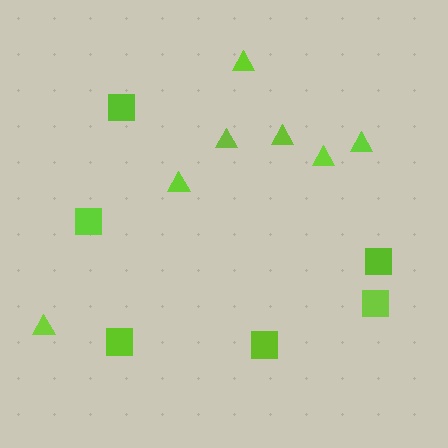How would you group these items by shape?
There are 2 groups: one group of triangles (7) and one group of squares (6).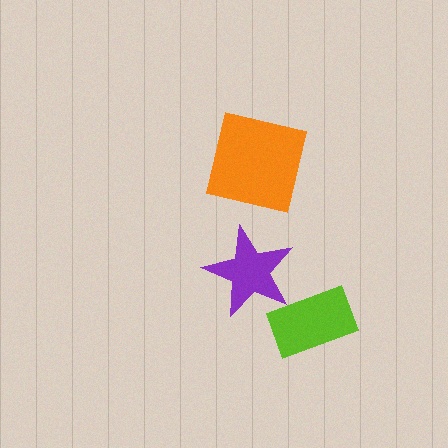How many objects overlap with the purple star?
1 object overlaps with the purple star.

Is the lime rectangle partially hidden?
Yes, it is partially covered by another shape.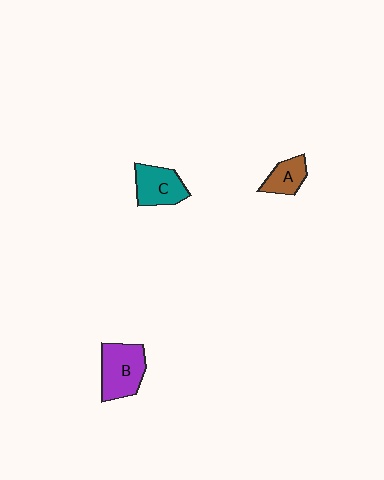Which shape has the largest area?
Shape B (purple).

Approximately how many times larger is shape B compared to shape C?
Approximately 1.2 times.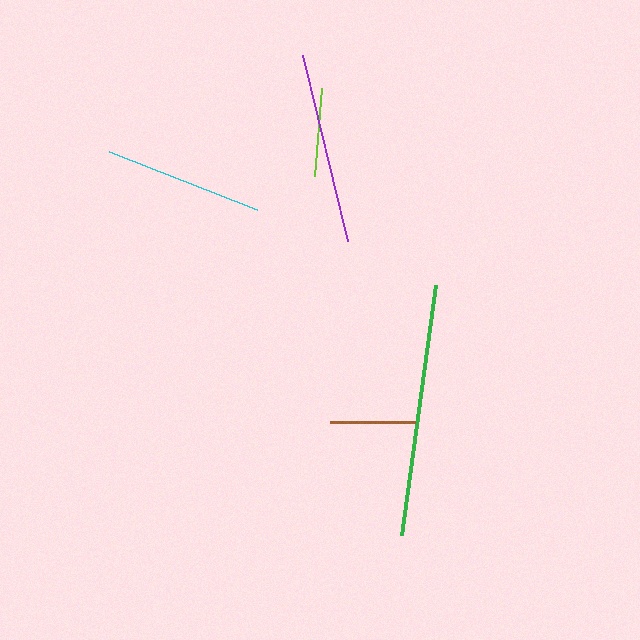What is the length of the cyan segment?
The cyan segment is approximately 159 pixels long.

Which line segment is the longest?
The green line is the longest at approximately 253 pixels.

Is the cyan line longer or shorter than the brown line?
The cyan line is longer than the brown line.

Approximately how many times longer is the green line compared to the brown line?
The green line is approximately 3.0 times the length of the brown line.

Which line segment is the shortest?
The brown line is the shortest at approximately 85 pixels.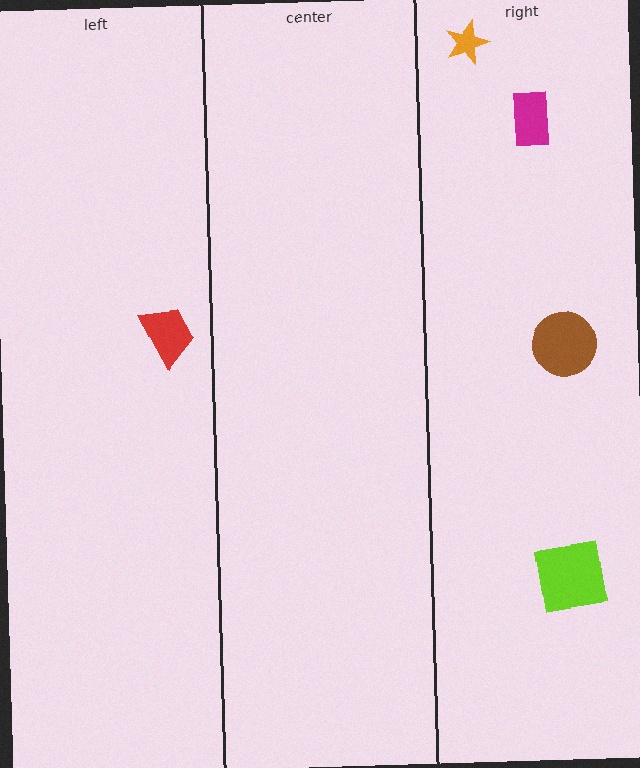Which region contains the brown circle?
The right region.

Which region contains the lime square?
The right region.